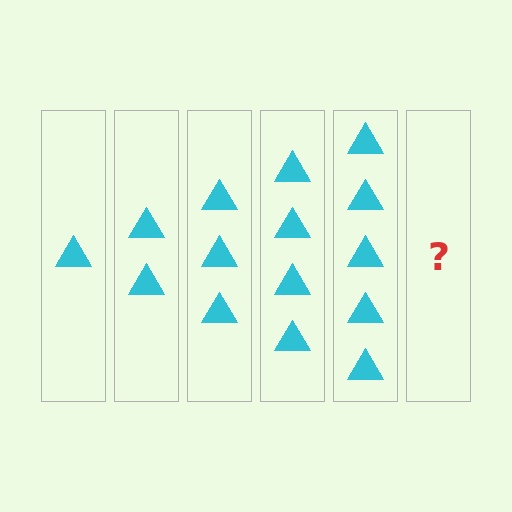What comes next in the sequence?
The next element should be 6 triangles.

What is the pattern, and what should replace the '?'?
The pattern is that each step adds one more triangle. The '?' should be 6 triangles.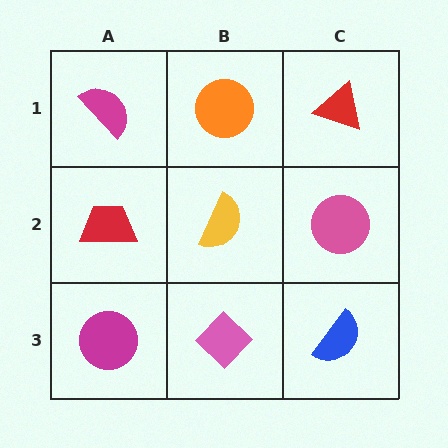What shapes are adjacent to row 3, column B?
A yellow semicircle (row 2, column B), a magenta circle (row 3, column A), a blue semicircle (row 3, column C).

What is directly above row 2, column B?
An orange circle.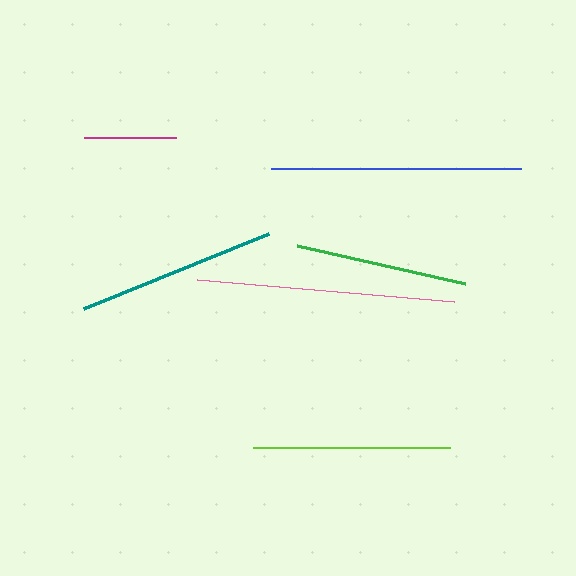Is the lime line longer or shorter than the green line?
The lime line is longer than the green line.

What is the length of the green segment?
The green segment is approximately 172 pixels long.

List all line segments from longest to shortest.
From longest to shortest: pink, blue, teal, lime, green, magenta.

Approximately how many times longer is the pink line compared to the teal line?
The pink line is approximately 1.3 times the length of the teal line.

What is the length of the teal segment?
The teal segment is approximately 199 pixels long.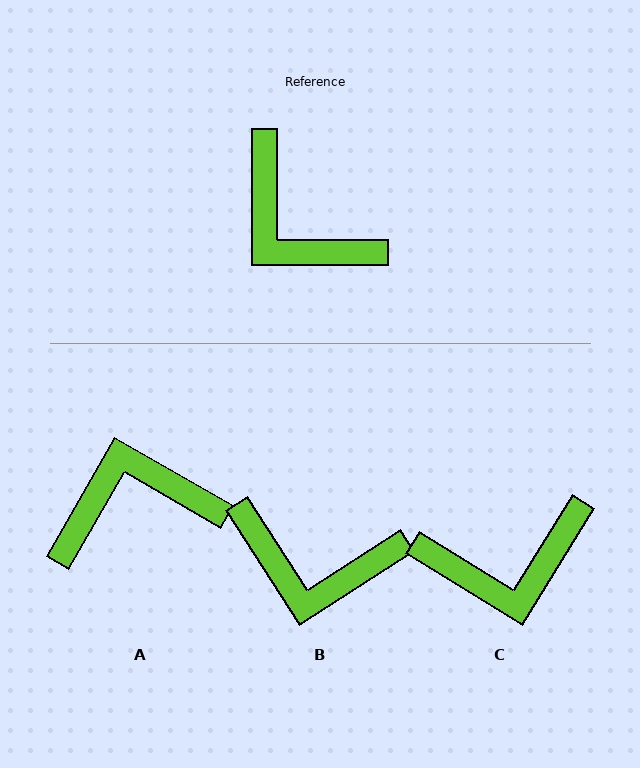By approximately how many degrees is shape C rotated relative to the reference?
Approximately 58 degrees counter-clockwise.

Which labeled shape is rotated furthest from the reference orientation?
A, about 120 degrees away.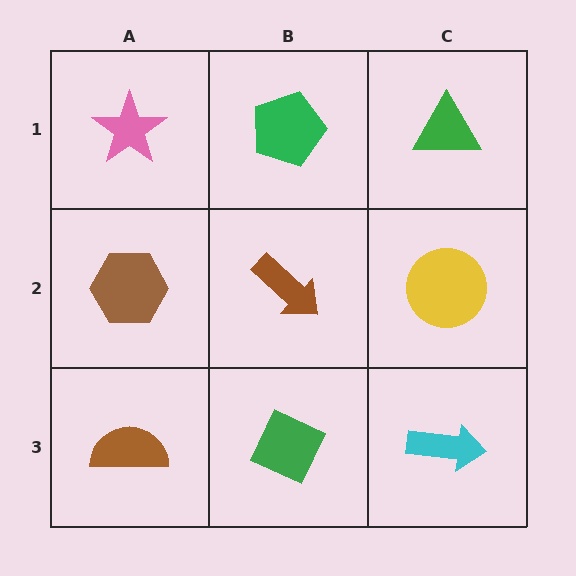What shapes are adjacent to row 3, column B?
A brown arrow (row 2, column B), a brown semicircle (row 3, column A), a cyan arrow (row 3, column C).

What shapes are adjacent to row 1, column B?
A brown arrow (row 2, column B), a pink star (row 1, column A), a green triangle (row 1, column C).